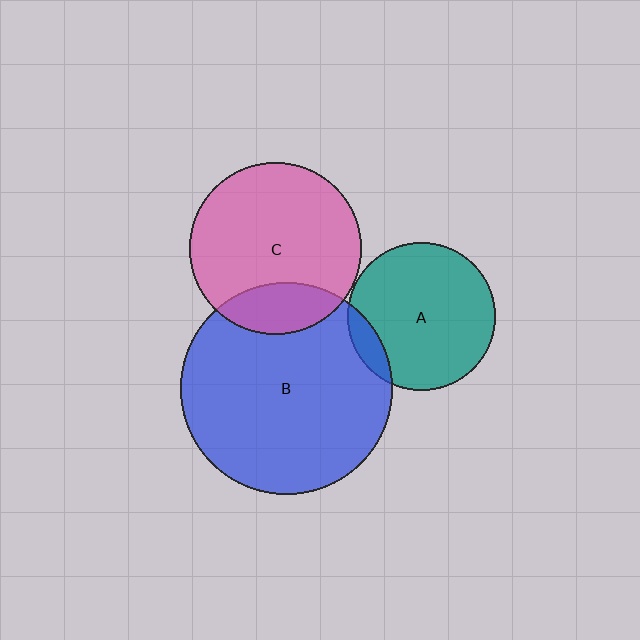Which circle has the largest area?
Circle B (blue).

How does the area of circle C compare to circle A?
Approximately 1.3 times.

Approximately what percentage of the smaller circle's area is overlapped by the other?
Approximately 10%.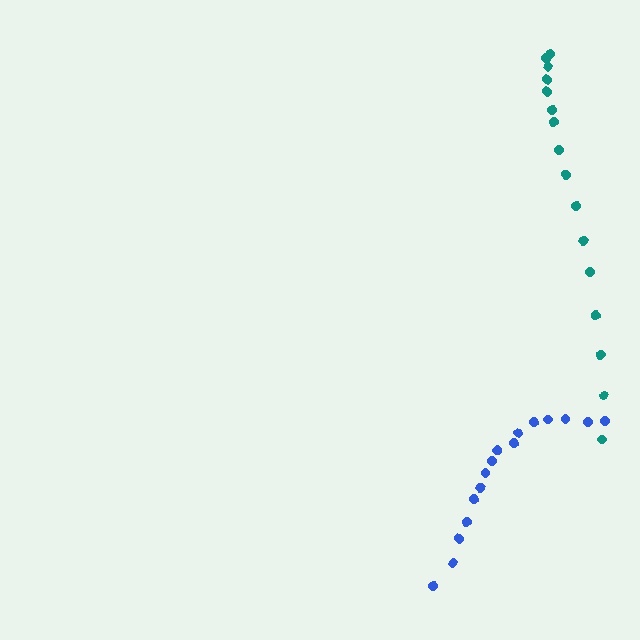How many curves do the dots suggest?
There are 2 distinct paths.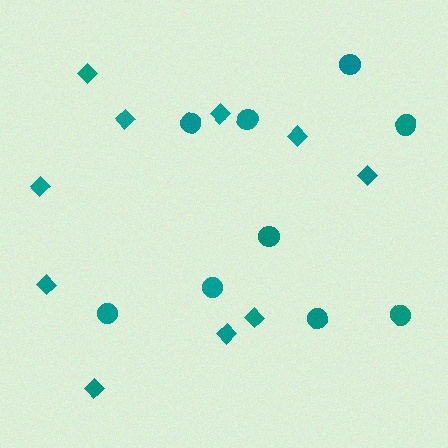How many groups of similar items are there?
There are 2 groups: one group of diamonds (10) and one group of circles (9).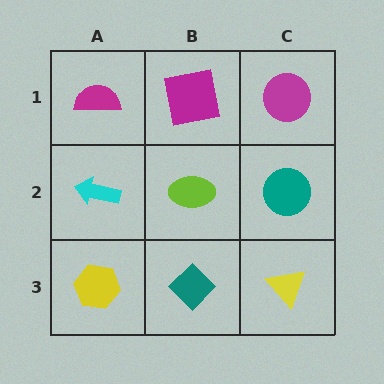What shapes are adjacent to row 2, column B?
A magenta square (row 1, column B), a teal diamond (row 3, column B), a cyan arrow (row 2, column A), a teal circle (row 2, column C).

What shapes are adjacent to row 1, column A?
A cyan arrow (row 2, column A), a magenta square (row 1, column B).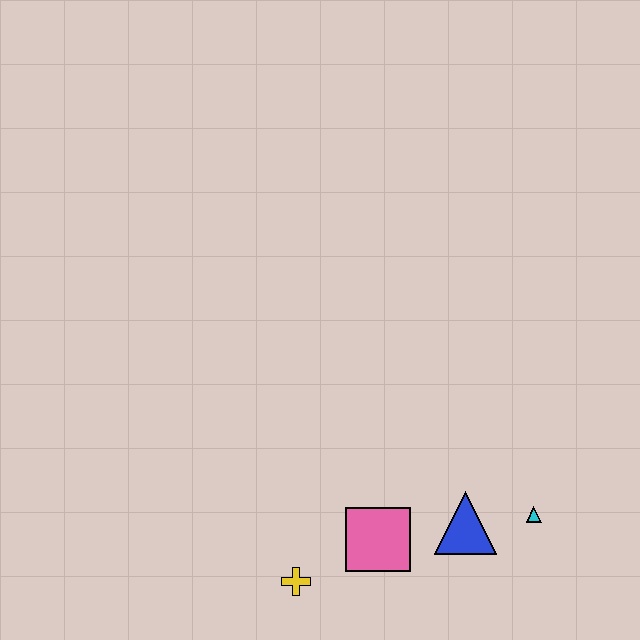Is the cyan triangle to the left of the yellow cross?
No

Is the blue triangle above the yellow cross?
Yes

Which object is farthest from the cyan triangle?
The yellow cross is farthest from the cyan triangle.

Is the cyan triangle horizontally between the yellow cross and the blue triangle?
No